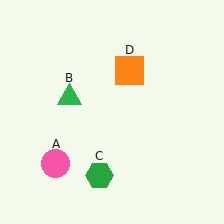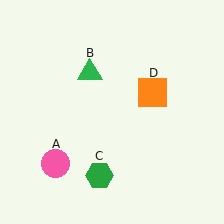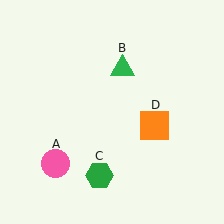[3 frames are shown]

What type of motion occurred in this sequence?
The green triangle (object B), orange square (object D) rotated clockwise around the center of the scene.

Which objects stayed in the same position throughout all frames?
Pink circle (object A) and green hexagon (object C) remained stationary.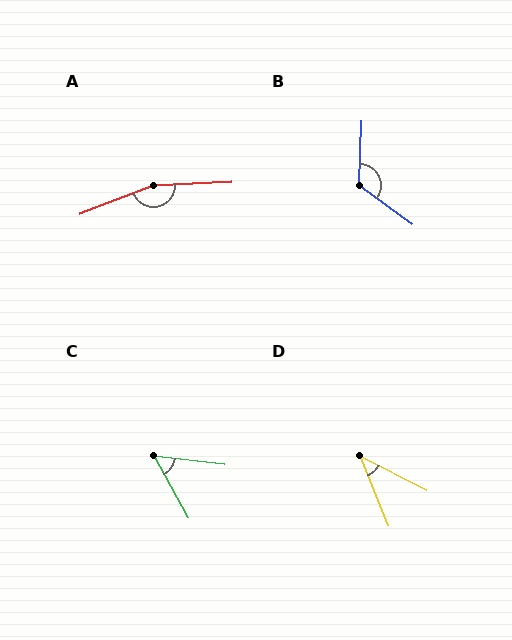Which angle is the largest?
A, at approximately 162 degrees.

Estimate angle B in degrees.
Approximately 124 degrees.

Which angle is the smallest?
D, at approximately 41 degrees.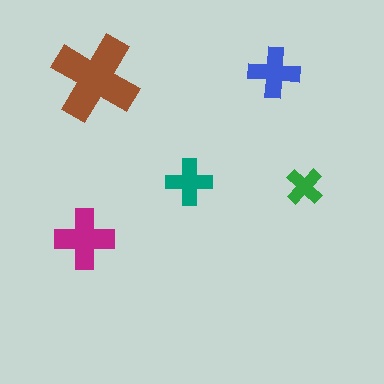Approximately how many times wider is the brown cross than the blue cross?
About 1.5 times wider.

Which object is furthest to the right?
The green cross is rightmost.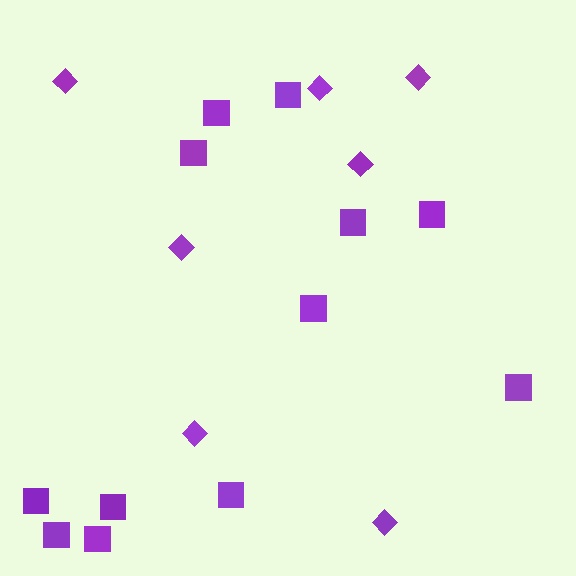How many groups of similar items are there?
There are 2 groups: one group of diamonds (7) and one group of squares (12).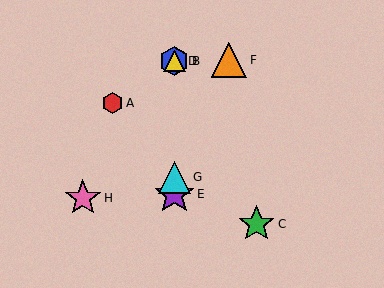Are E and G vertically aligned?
Yes, both are at x≈174.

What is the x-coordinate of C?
Object C is at x≈257.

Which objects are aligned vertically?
Objects B, D, E, G are aligned vertically.